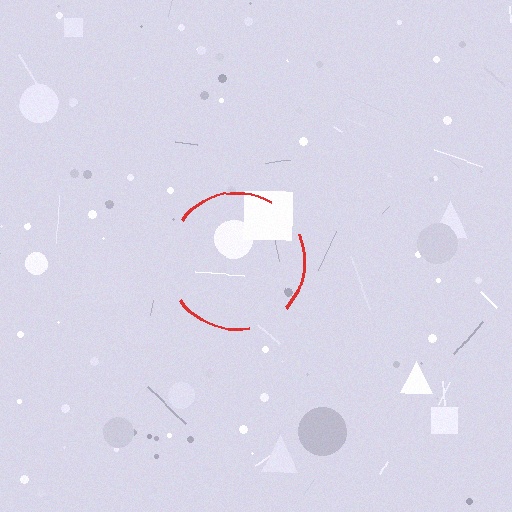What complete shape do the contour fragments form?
The contour fragments form a circle.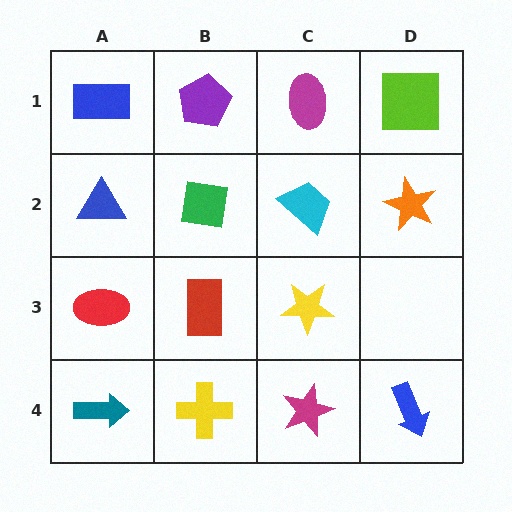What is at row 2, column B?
A green square.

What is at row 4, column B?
A yellow cross.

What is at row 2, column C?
A cyan trapezoid.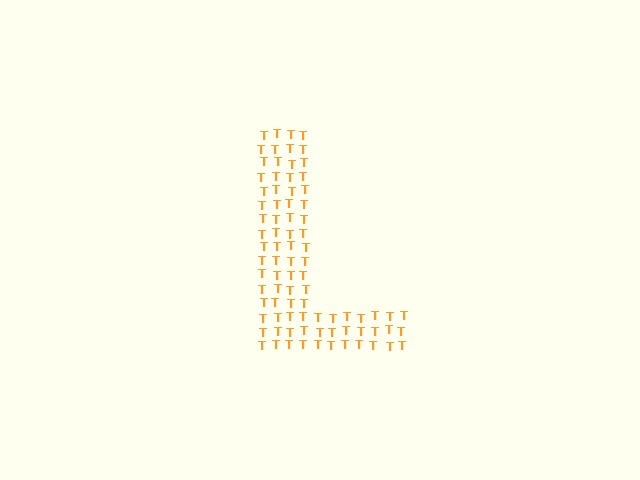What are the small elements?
The small elements are letter T's.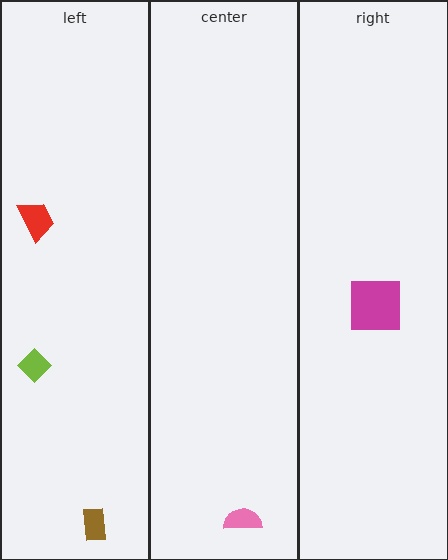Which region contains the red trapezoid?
The left region.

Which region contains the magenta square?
The right region.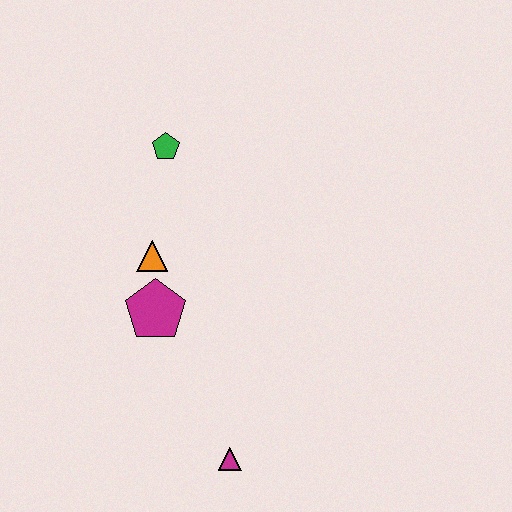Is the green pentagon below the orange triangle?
No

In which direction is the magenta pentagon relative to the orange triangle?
The magenta pentagon is below the orange triangle.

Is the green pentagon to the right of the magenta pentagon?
Yes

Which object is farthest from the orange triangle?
The magenta triangle is farthest from the orange triangle.